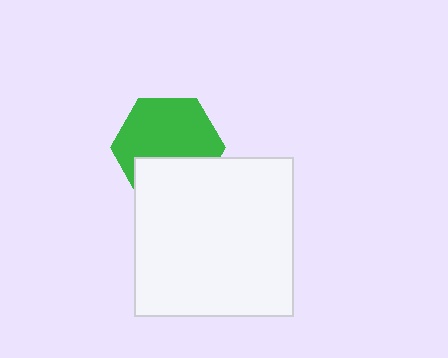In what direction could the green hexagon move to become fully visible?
The green hexagon could move up. That would shift it out from behind the white square entirely.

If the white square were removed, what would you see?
You would see the complete green hexagon.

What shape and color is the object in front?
The object in front is a white square.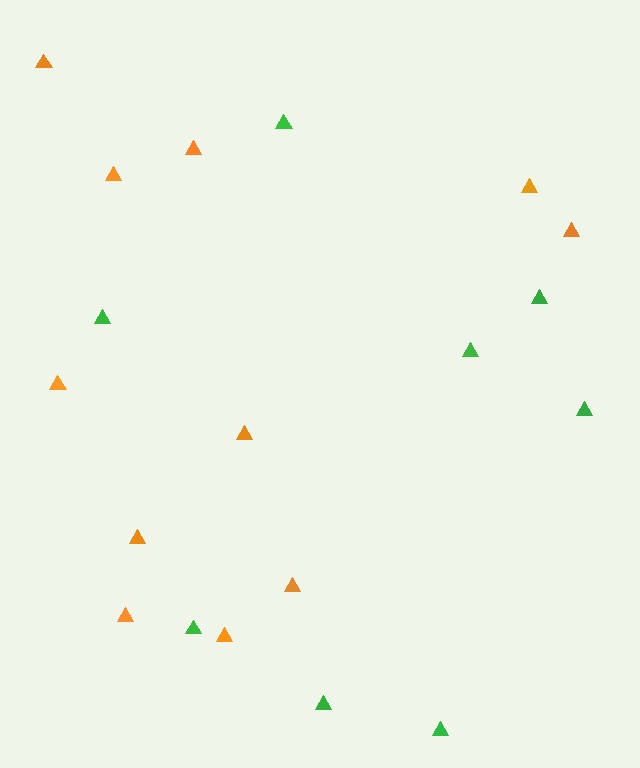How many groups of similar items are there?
There are 2 groups: one group of green triangles (8) and one group of orange triangles (11).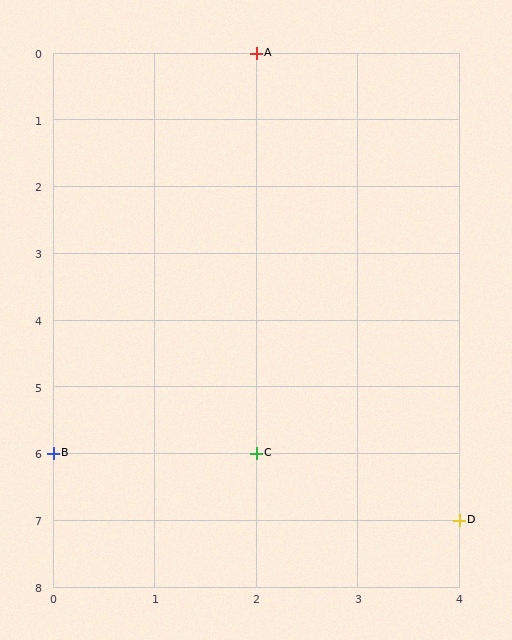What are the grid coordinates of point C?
Point C is at grid coordinates (2, 6).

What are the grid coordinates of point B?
Point B is at grid coordinates (0, 6).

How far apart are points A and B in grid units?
Points A and B are 2 columns and 6 rows apart (about 6.3 grid units diagonally).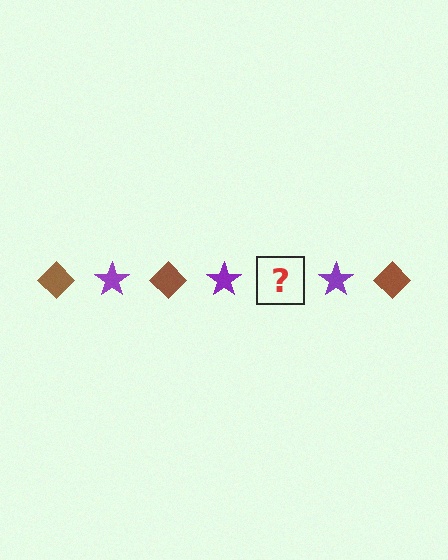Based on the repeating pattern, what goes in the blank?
The blank should be a brown diamond.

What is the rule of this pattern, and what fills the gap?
The rule is that the pattern alternates between brown diamond and purple star. The gap should be filled with a brown diamond.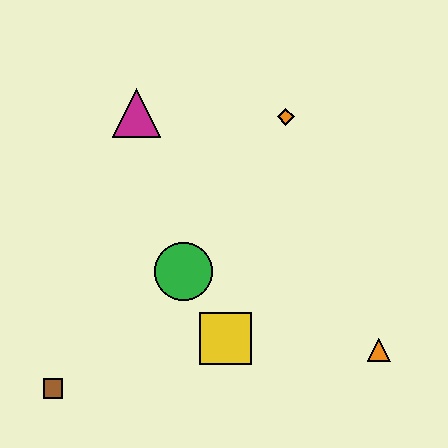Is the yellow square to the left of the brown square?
No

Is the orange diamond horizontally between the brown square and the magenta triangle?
No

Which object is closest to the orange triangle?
The yellow square is closest to the orange triangle.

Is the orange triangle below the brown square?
No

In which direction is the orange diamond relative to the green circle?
The orange diamond is above the green circle.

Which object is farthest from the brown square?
The orange diamond is farthest from the brown square.